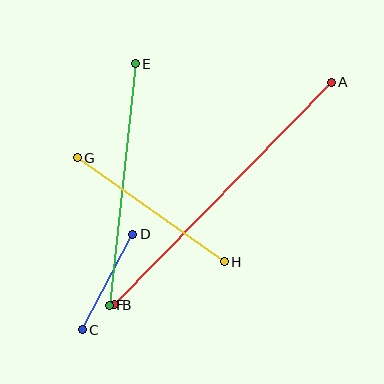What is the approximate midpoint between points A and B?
The midpoint is at approximately (223, 194) pixels.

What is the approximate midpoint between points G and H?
The midpoint is at approximately (151, 210) pixels.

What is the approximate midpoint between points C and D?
The midpoint is at approximately (108, 282) pixels.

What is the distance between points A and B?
The distance is approximately 310 pixels.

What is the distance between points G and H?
The distance is approximately 180 pixels.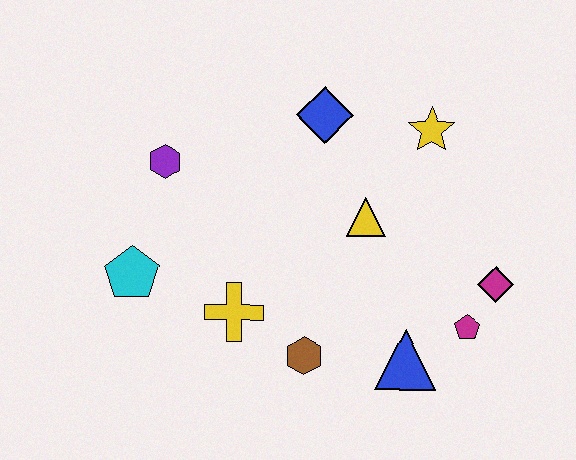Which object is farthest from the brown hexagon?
The yellow star is farthest from the brown hexagon.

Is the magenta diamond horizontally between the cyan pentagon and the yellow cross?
No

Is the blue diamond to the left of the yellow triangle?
Yes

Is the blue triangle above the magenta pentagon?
No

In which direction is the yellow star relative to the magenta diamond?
The yellow star is above the magenta diamond.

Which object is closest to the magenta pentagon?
The magenta diamond is closest to the magenta pentagon.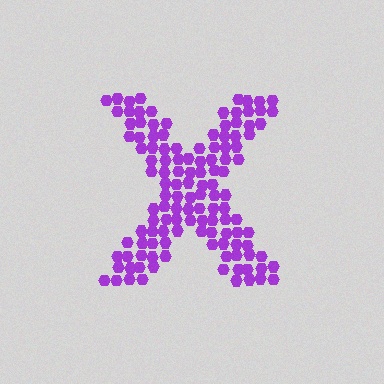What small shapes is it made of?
It is made of small hexagons.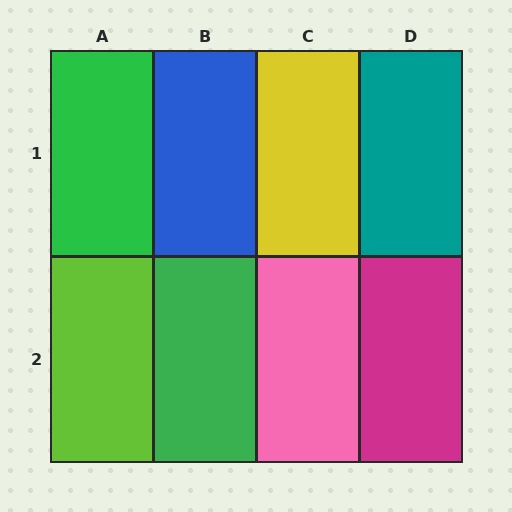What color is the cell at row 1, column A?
Green.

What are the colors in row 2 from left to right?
Lime, green, pink, magenta.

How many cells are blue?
1 cell is blue.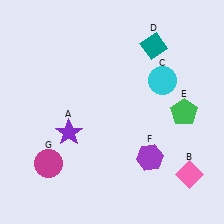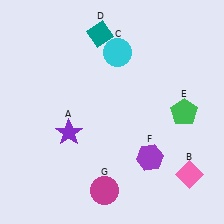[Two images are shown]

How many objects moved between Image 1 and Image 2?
3 objects moved between the two images.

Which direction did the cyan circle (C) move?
The cyan circle (C) moved left.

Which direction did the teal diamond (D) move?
The teal diamond (D) moved left.